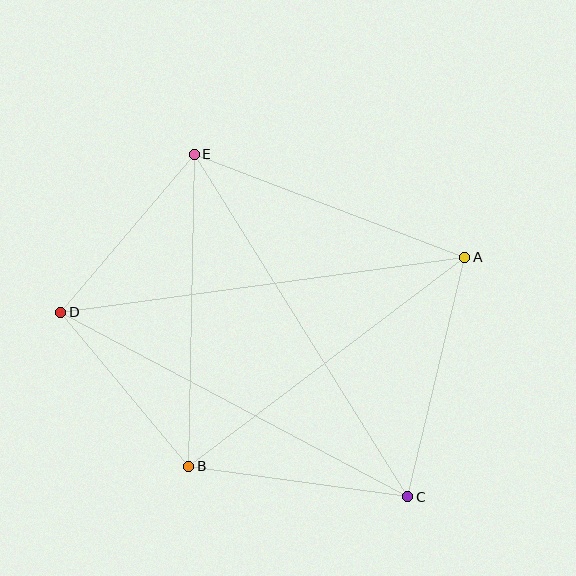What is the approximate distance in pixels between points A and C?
The distance between A and C is approximately 246 pixels.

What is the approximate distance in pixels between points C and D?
The distance between C and D is approximately 393 pixels.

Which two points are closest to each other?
Points B and D are closest to each other.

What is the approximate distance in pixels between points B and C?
The distance between B and C is approximately 221 pixels.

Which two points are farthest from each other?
Points A and D are farthest from each other.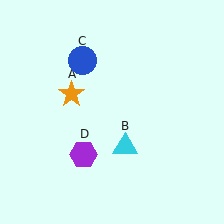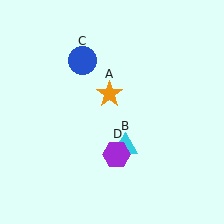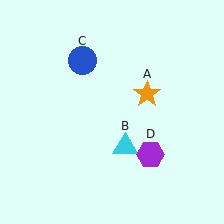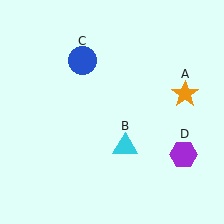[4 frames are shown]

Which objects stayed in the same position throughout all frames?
Cyan triangle (object B) and blue circle (object C) remained stationary.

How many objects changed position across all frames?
2 objects changed position: orange star (object A), purple hexagon (object D).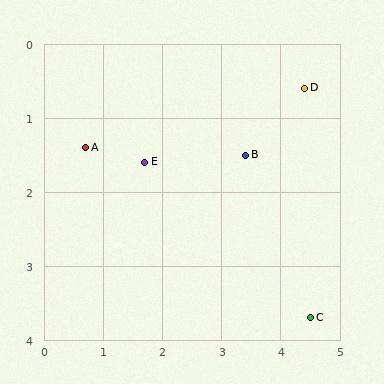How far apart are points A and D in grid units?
Points A and D are about 3.8 grid units apart.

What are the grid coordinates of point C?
Point C is at approximately (4.5, 3.7).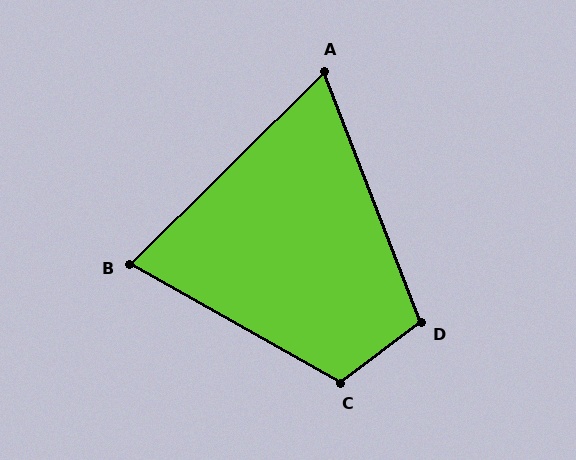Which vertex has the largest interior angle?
C, at approximately 114 degrees.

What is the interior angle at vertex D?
Approximately 106 degrees (obtuse).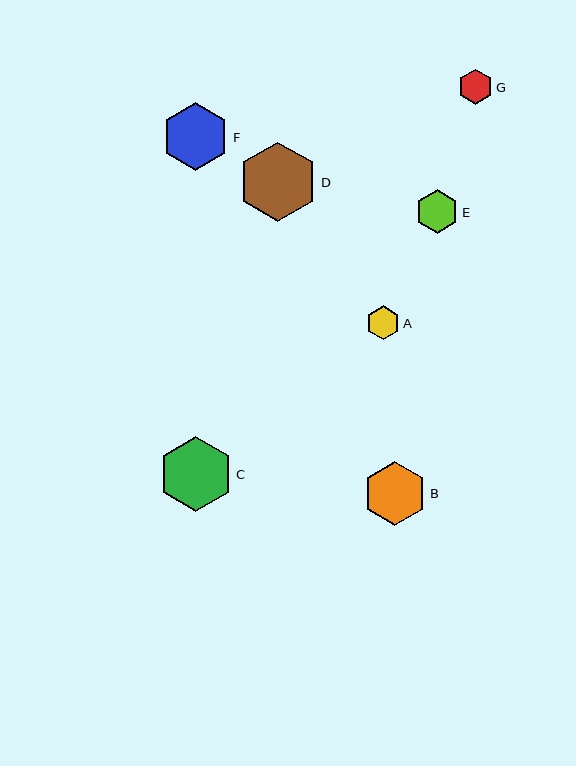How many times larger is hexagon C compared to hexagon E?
Hexagon C is approximately 1.7 times the size of hexagon E.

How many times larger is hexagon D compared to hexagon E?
Hexagon D is approximately 1.8 times the size of hexagon E.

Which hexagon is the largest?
Hexagon D is the largest with a size of approximately 80 pixels.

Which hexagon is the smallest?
Hexagon A is the smallest with a size of approximately 34 pixels.